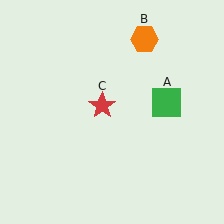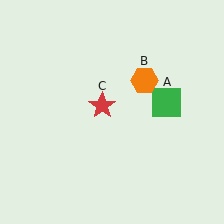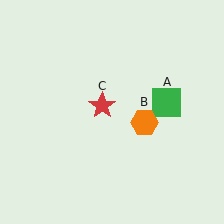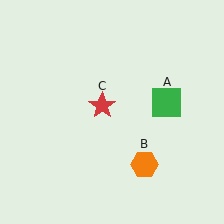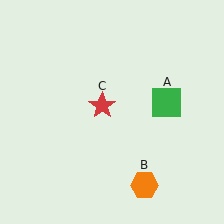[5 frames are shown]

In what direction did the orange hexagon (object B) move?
The orange hexagon (object B) moved down.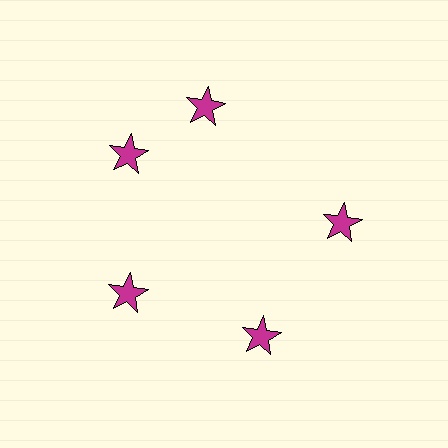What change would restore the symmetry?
The symmetry would be restored by rotating it back into even spacing with its neighbors so that all 5 stars sit at equal angles and equal distance from the center.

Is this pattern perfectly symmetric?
No. The 5 magenta stars are arranged in a ring, but one element near the 1 o'clock position is rotated out of alignment along the ring, breaking the 5-fold rotational symmetry.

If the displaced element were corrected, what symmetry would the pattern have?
It would have 5-fold rotational symmetry — the pattern would map onto itself every 72 degrees.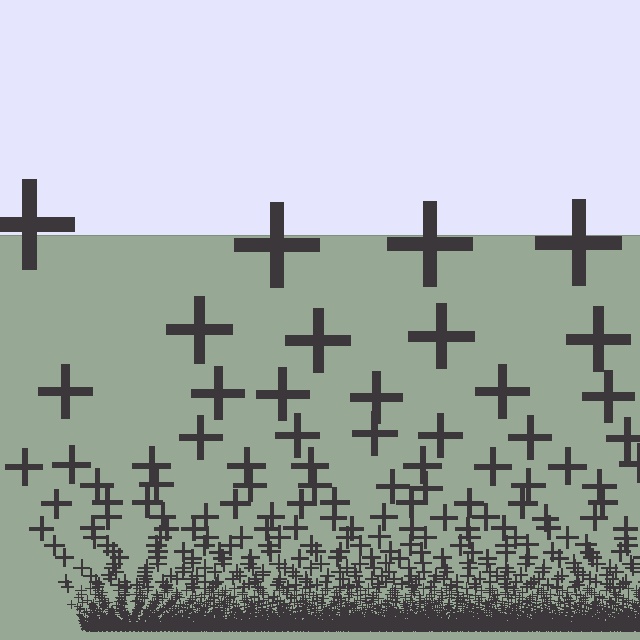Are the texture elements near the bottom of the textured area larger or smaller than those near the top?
Smaller. The gradient is inverted — elements near the bottom are smaller and denser.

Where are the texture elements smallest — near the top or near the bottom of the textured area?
Near the bottom.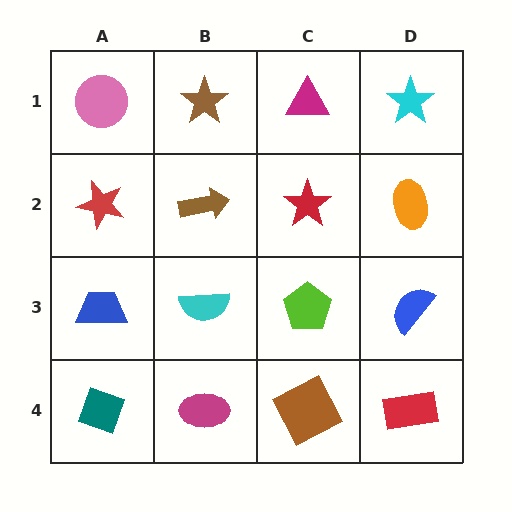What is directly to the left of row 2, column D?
A red star.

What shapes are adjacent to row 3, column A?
A red star (row 2, column A), a teal diamond (row 4, column A), a cyan semicircle (row 3, column B).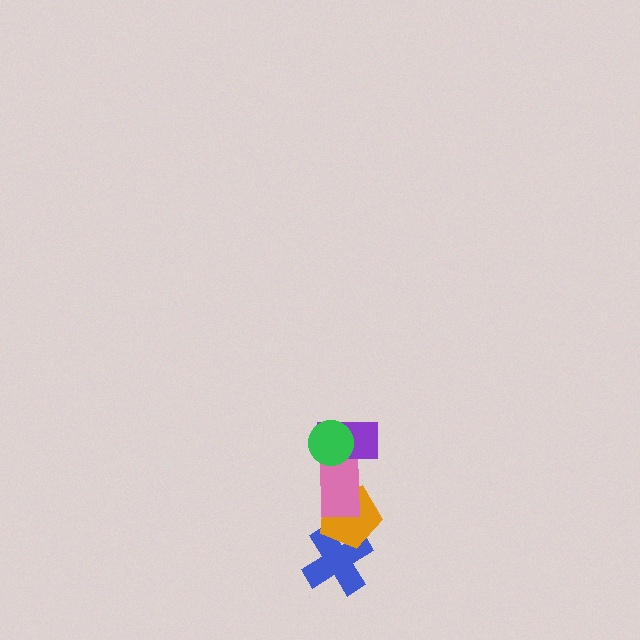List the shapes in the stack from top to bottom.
From top to bottom: the green circle, the purple rectangle, the pink rectangle, the orange pentagon, the blue cross.